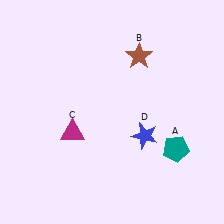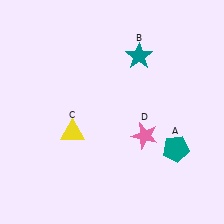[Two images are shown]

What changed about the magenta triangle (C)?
In Image 1, C is magenta. In Image 2, it changed to yellow.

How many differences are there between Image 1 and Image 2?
There are 3 differences between the two images.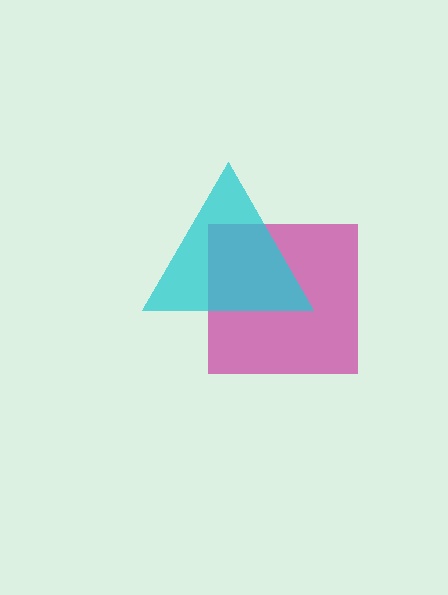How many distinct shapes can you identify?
There are 2 distinct shapes: a magenta square, a cyan triangle.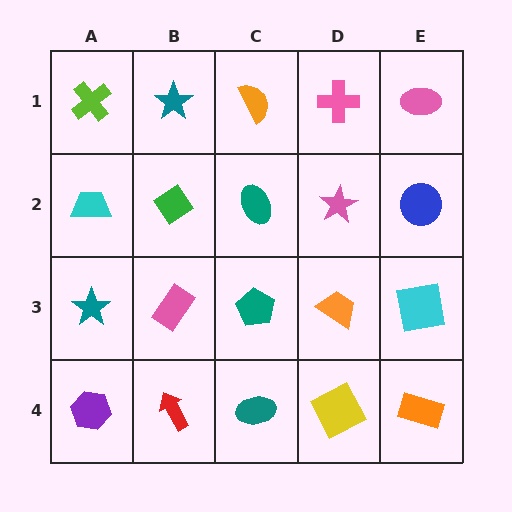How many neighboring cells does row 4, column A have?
2.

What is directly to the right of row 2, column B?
A teal ellipse.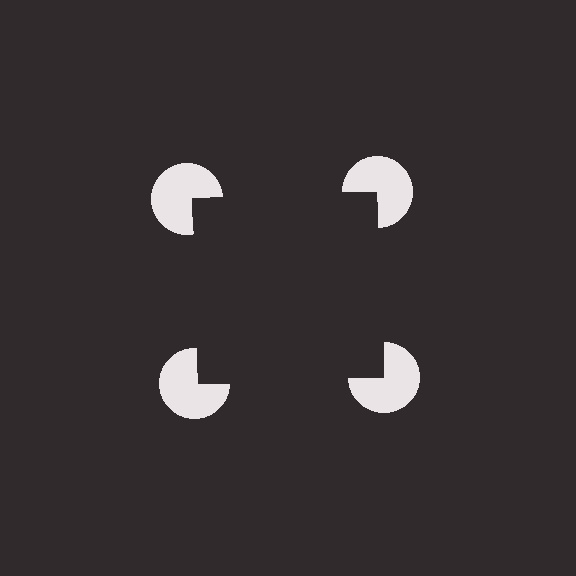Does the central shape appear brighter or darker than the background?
It typically appears slightly darker than the background, even though no actual brightness change is drawn.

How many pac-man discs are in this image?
There are 4 — one at each vertex of the illusory square.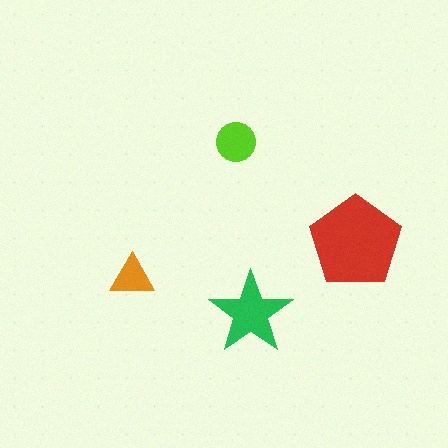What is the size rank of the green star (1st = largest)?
2nd.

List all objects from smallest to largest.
The orange triangle, the lime circle, the green star, the red pentagon.